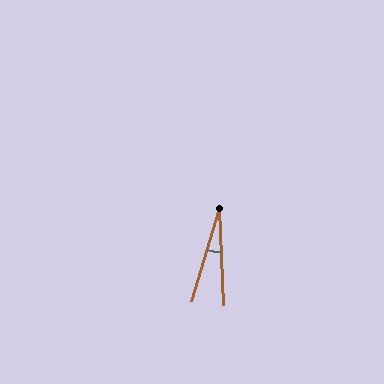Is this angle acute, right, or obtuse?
It is acute.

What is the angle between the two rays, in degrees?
Approximately 19 degrees.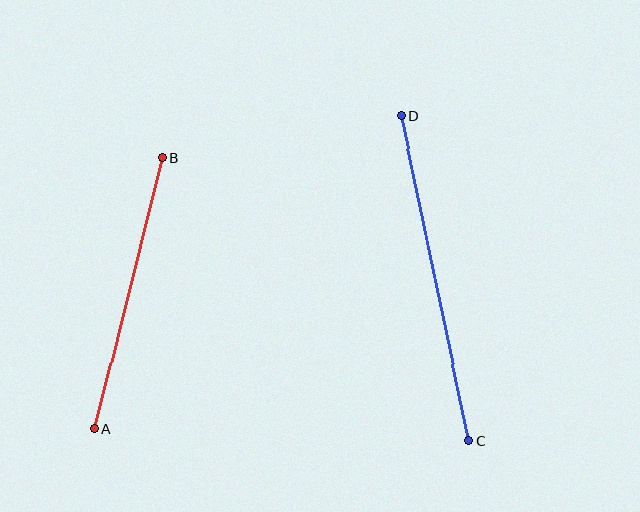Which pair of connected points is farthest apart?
Points C and D are farthest apart.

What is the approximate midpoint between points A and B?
The midpoint is at approximately (129, 293) pixels.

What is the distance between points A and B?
The distance is approximately 279 pixels.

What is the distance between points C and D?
The distance is approximately 331 pixels.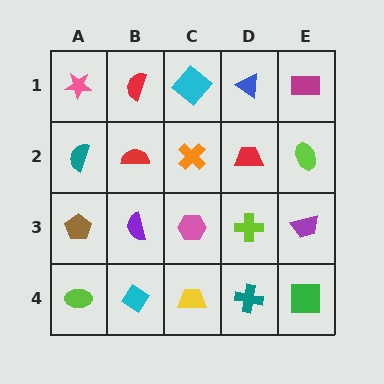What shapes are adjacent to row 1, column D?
A red trapezoid (row 2, column D), a cyan diamond (row 1, column C), a magenta rectangle (row 1, column E).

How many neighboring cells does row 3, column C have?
4.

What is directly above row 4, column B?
A purple semicircle.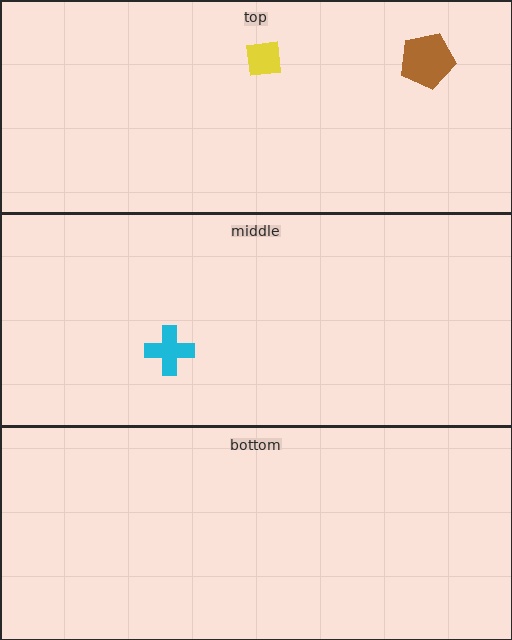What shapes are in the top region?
The yellow square, the brown pentagon.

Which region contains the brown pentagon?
The top region.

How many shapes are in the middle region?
1.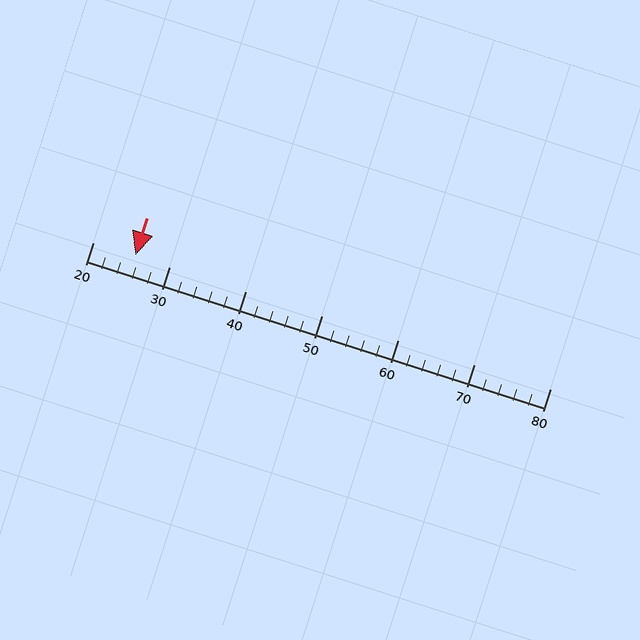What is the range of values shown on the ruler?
The ruler shows values from 20 to 80.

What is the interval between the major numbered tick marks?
The major tick marks are spaced 10 units apart.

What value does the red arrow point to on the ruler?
The red arrow points to approximately 26.